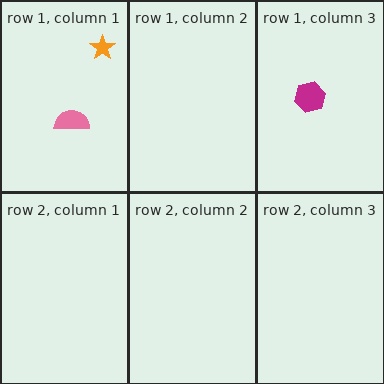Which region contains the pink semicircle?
The row 1, column 1 region.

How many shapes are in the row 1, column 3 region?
1.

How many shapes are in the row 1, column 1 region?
2.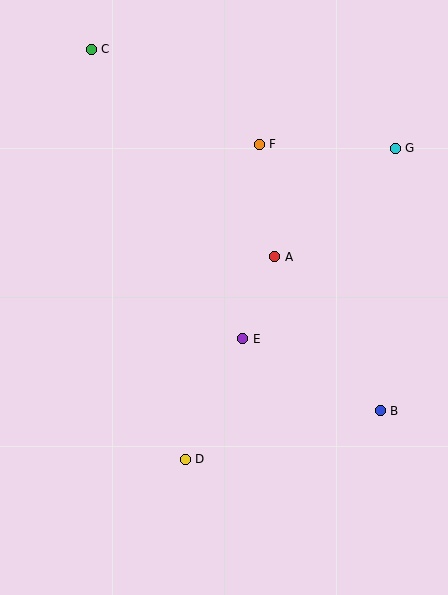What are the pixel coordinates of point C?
Point C is at (91, 49).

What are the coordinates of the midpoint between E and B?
The midpoint between E and B is at (312, 375).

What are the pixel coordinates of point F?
Point F is at (259, 144).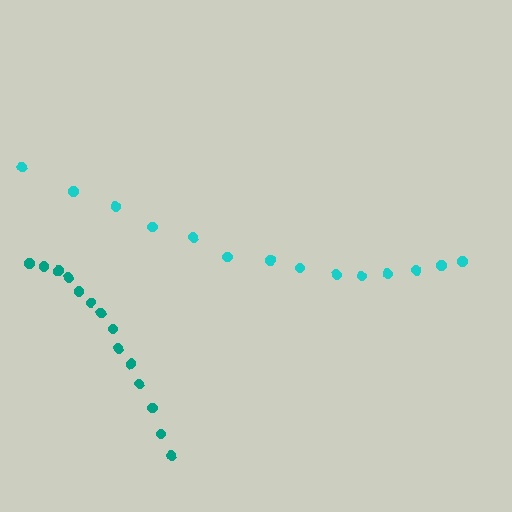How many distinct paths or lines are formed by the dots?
There are 2 distinct paths.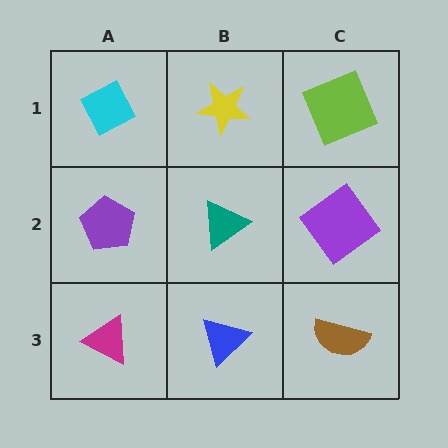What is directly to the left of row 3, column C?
A blue triangle.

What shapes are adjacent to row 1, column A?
A purple pentagon (row 2, column A), a yellow star (row 1, column B).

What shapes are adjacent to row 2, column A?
A cyan diamond (row 1, column A), a magenta triangle (row 3, column A), a teal triangle (row 2, column B).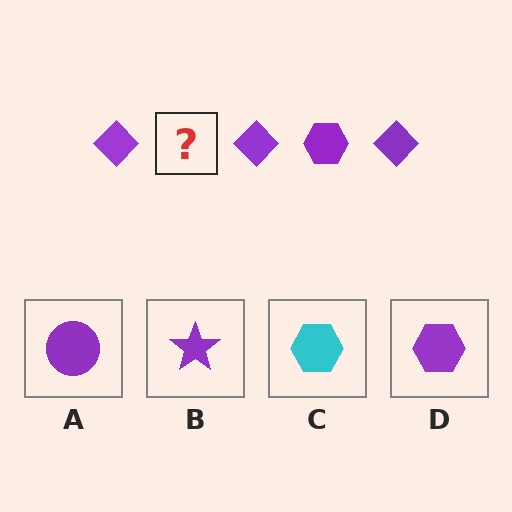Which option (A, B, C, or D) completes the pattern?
D.